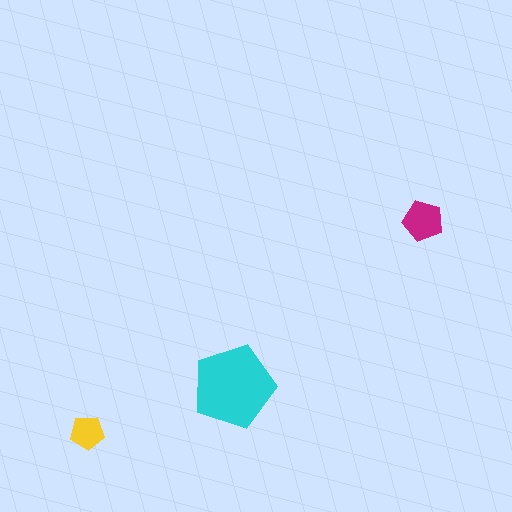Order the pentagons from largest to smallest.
the cyan one, the magenta one, the yellow one.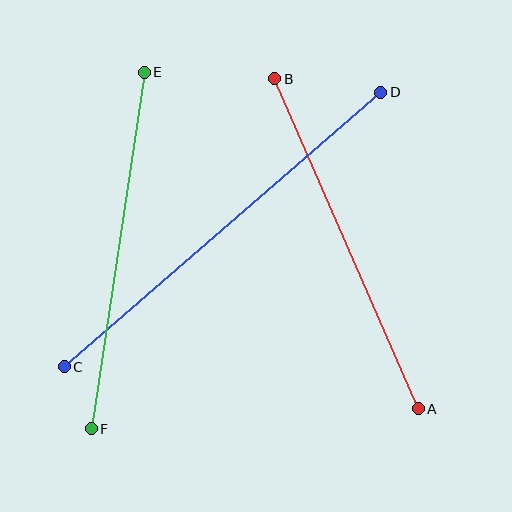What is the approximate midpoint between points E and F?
The midpoint is at approximately (118, 250) pixels.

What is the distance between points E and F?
The distance is approximately 361 pixels.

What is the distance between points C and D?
The distance is approximately 419 pixels.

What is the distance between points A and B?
The distance is approximately 360 pixels.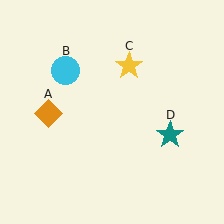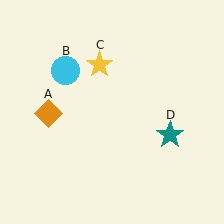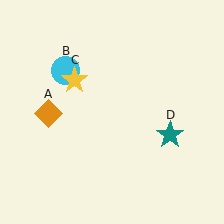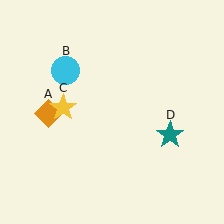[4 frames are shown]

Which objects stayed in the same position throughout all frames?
Orange diamond (object A) and cyan circle (object B) and teal star (object D) remained stationary.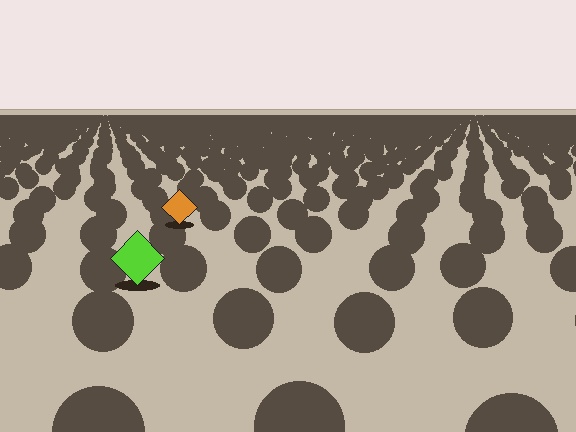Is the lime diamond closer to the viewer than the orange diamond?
Yes. The lime diamond is closer — you can tell from the texture gradient: the ground texture is coarser near it.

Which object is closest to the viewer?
The lime diamond is closest. The texture marks near it are larger and more spread out.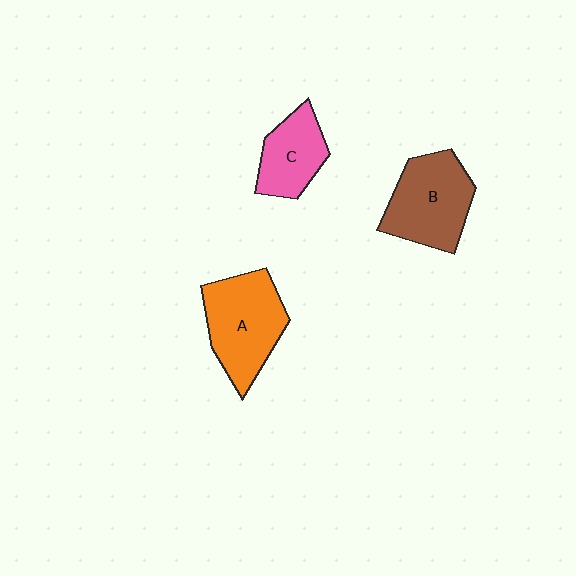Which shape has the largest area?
Shape A (orange).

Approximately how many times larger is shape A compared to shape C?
Approximately 1.5 times.